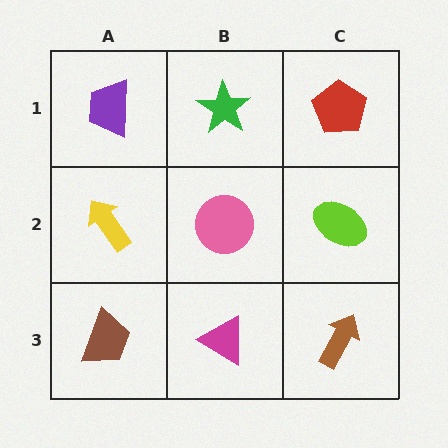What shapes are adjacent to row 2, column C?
A red pentagon (row 1, column C), a brown arrow (row 3, column C), a pink circle (row 2, column B).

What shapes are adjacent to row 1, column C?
A lime ellipse (row 2, column C), a green star (row 1, column B).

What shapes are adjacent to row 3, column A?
A yellow arrow (row 2, column A), a magenta triangle (row 3, column B).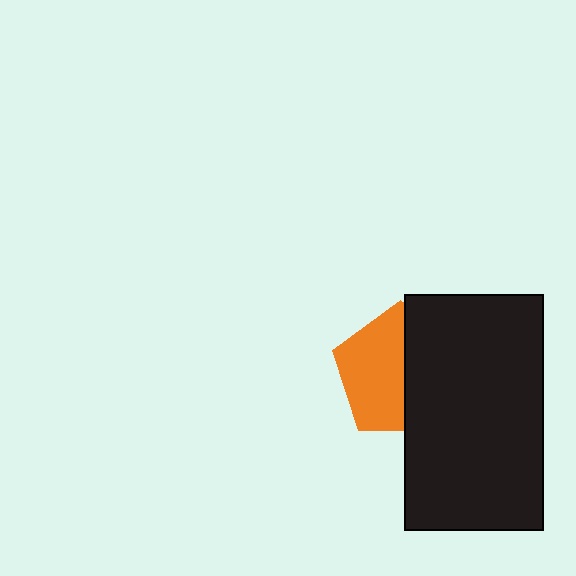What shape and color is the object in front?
The object in front is a black rectangle.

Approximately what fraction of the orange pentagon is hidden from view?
Roughly 47% of the orange pentagon is hidden behind the black rectangle.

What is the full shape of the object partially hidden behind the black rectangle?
The partially hidden object is an orange pentagon.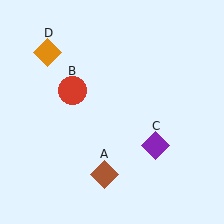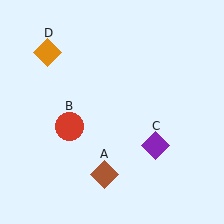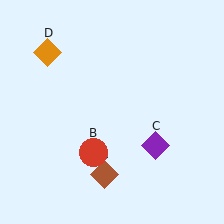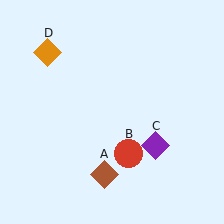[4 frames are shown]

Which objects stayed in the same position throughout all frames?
Brown diamond (object A) and purple diamond (object C) and orange diamond (object D) remained stationary.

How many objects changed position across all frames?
1 object changed position: red circle (object B).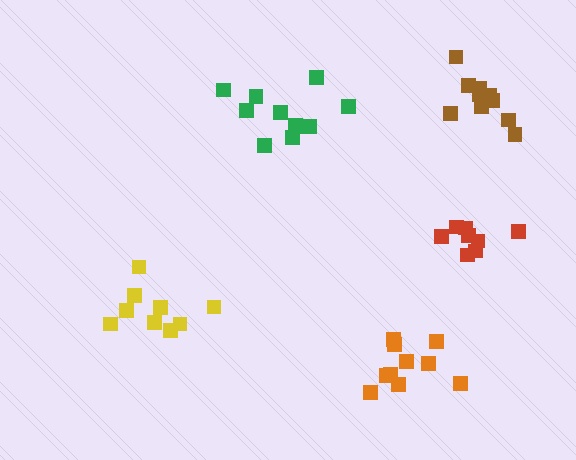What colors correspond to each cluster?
The clusters are colored: green, brown, red, orange, yellow.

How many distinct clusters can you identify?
There are 5 distinct clusters.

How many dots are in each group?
Group 1: 11 dots, Group 2: 10 dots, Group 3: 8 dots, Group 4: 10 dots, Group 5: 9 dots (48 total).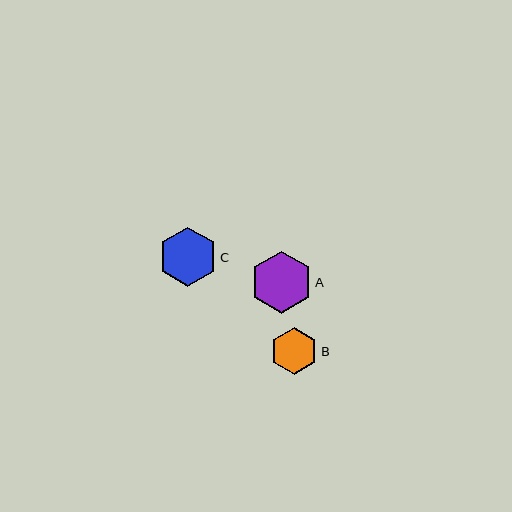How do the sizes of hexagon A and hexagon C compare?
Hexagon A and hexagon C are approximately the same size.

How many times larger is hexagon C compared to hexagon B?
Hexagon C is approximately 1.2 times the size of hexagon B.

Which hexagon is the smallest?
Hexagon B is the smallest with a size of approximately 47 pixels.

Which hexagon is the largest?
Hexagon A is the largest with a size of approximately 62 pixels.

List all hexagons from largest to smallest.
From largest to smallest: A, C, B.